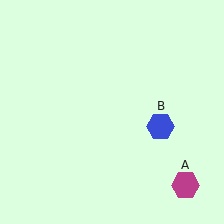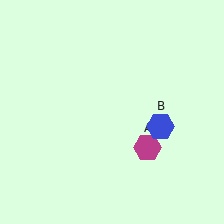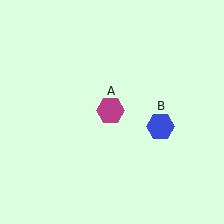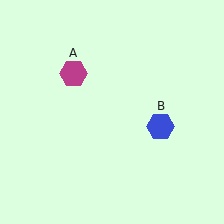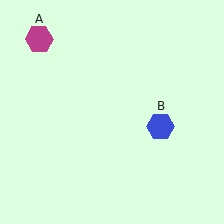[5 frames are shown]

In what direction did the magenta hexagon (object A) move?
The magenta hexagon (object A) moved up and to the left.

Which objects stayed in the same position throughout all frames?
Blue hexagon (object B) remained stationary.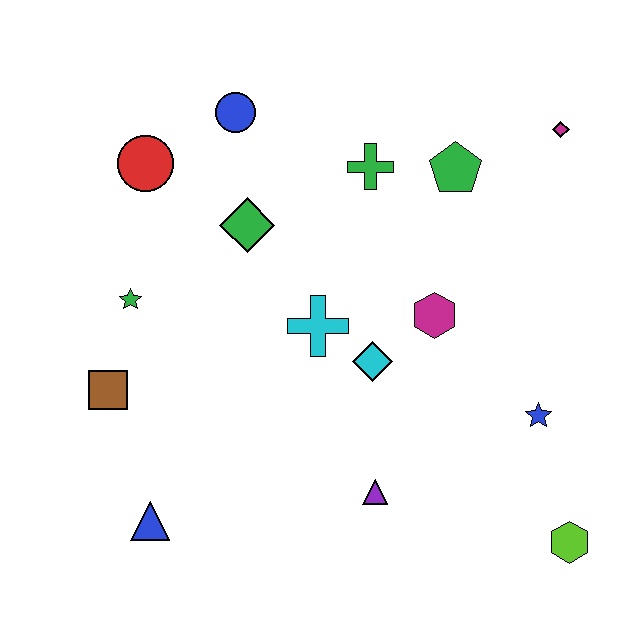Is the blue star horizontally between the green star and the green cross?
No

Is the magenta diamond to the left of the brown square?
No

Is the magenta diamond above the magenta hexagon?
Yes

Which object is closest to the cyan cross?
The cyan diamond is closest to the cyan cross.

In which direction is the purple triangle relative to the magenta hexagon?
The purple triangle is below the magenta hexagon.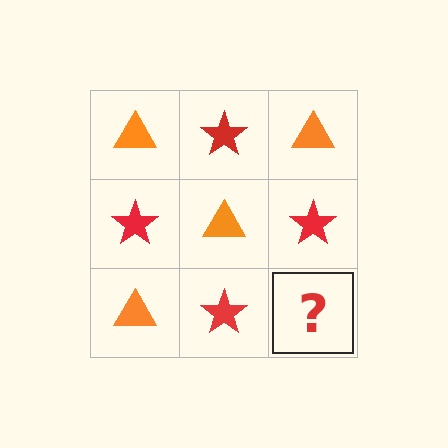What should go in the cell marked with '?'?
The missing cell should contain an orange triangle.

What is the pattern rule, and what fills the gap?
The rule is that it alternates orange triangle and red star in a checkerboard pattern. The gap should be filled with an orange triangle.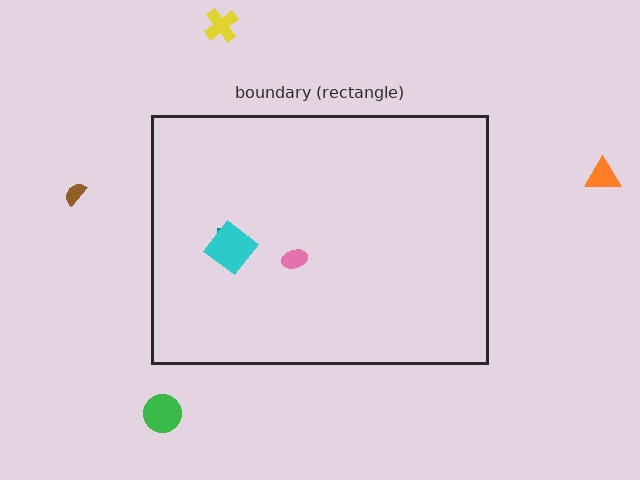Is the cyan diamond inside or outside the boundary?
Inside.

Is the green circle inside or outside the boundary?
Outside.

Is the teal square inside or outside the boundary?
Inside.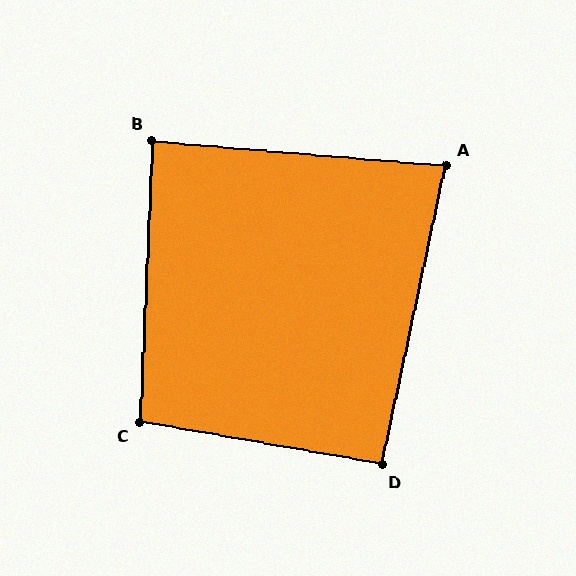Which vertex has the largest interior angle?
C, at approximately 97 degrees.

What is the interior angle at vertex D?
Approximately 92 degrees (approximately right).